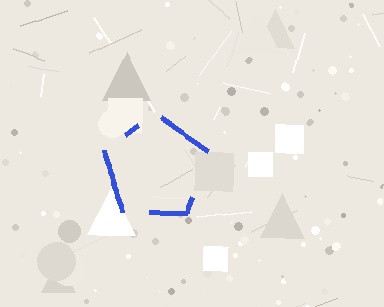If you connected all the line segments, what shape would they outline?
They would outline a pentagon.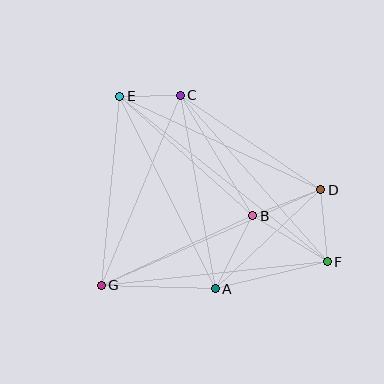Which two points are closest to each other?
Points C and E are closest to each other.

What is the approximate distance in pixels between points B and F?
The distance between B and F is approximately 87 pixels.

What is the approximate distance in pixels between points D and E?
The distance between D and E is approximately 221 pixels.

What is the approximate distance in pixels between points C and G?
The distance between C and G is approximately 206 pixels.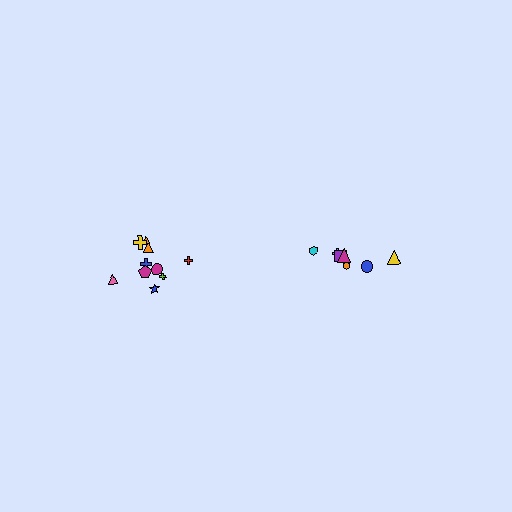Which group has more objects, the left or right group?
The left group.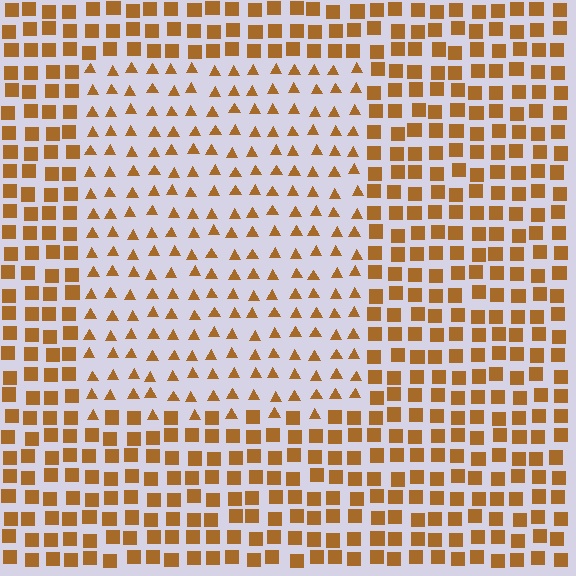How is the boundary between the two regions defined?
The boundary is defined by a change in element shape: triangles inside vs. squares outside. All elements share the same color and spacing.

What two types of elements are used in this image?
The image uses triangles inside the rectangle region and squares outside it.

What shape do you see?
I see a rectangle.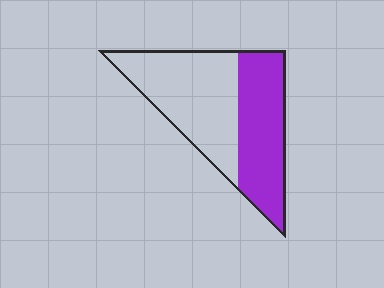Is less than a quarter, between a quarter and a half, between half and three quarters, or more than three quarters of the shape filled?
Between a quarter and a half.